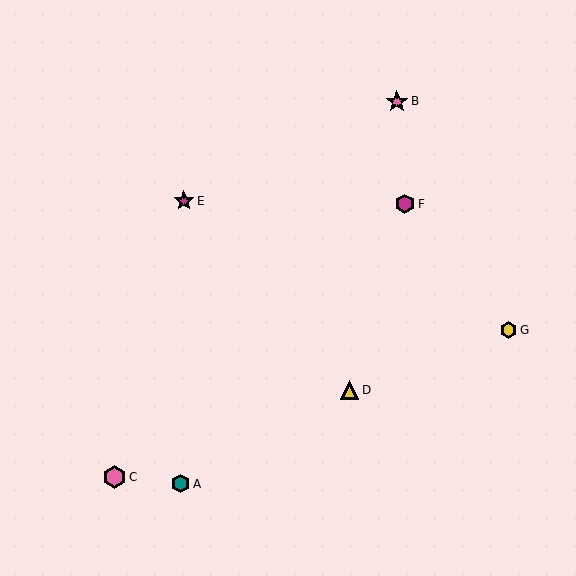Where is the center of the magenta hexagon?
The center of the magenta hexagon is at (405, 204).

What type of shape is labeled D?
Shape D is a yellow triangle.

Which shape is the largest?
The pink hexagon (labeled C) is the largest.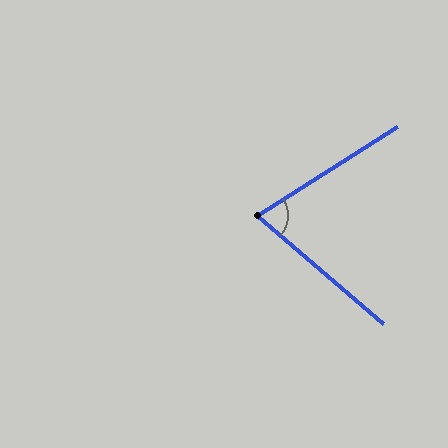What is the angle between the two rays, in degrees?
Approximately 73 degrees.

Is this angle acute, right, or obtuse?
It is acute.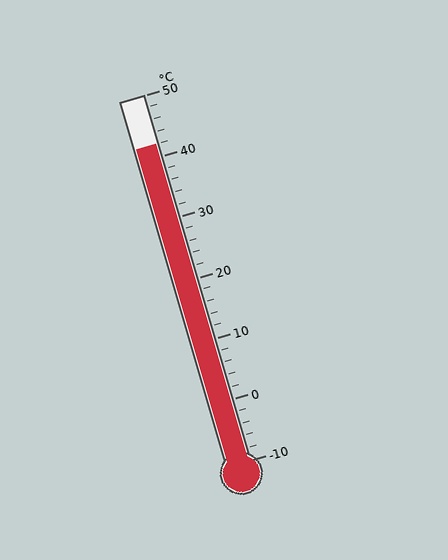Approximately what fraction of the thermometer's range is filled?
The thermometer is filled to approximately 85% of its range.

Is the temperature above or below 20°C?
The temperature is above 20°C.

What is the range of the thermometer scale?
The thermometer scale ranges from -10°C to 50°C.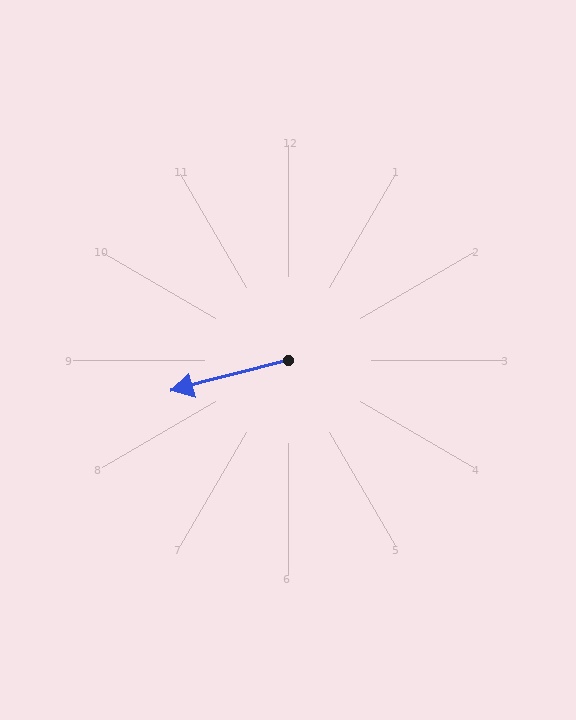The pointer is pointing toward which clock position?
Roughly 9 o'clock.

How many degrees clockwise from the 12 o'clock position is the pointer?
Approximately 255 degrees.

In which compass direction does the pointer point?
West.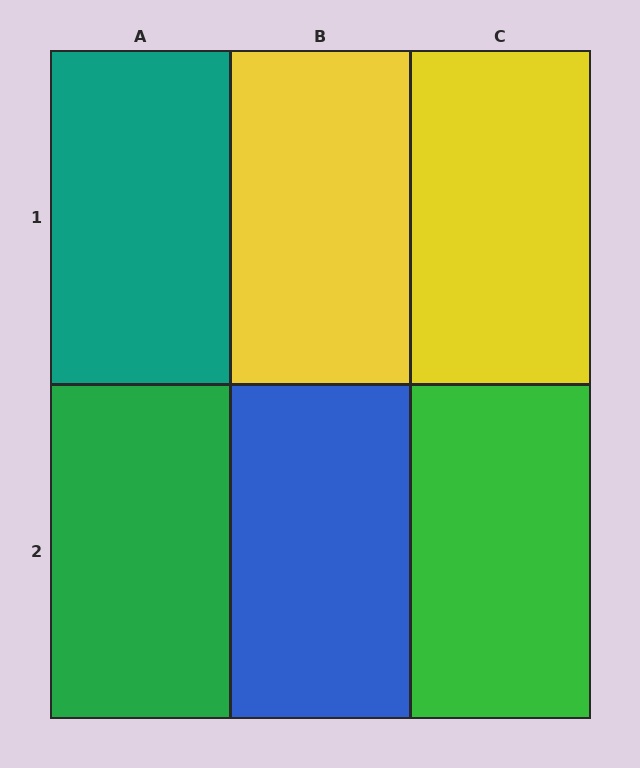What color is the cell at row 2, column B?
Blue.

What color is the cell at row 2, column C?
Green.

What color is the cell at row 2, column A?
Green.